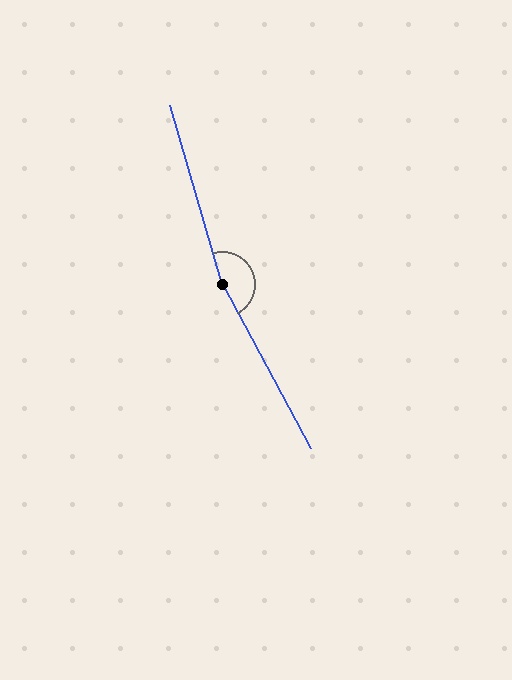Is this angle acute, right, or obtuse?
It is obtuse.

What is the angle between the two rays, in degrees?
Approximately 168 degrees.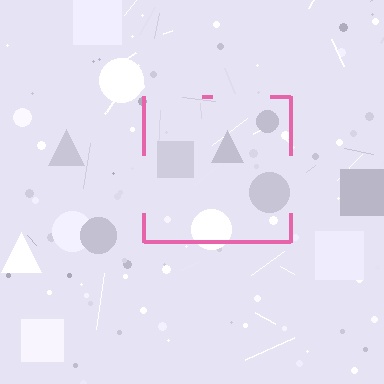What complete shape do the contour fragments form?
The contour fragments form a square.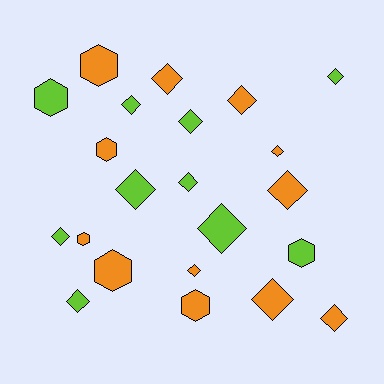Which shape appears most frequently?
Diamond, with 15 objects.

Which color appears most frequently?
Orange, with 12 objects.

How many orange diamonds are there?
There are 7 orange diamonds.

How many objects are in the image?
There are 22 objects.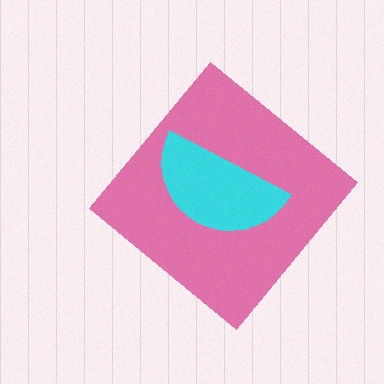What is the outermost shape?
The pink diamond.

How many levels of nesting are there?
2.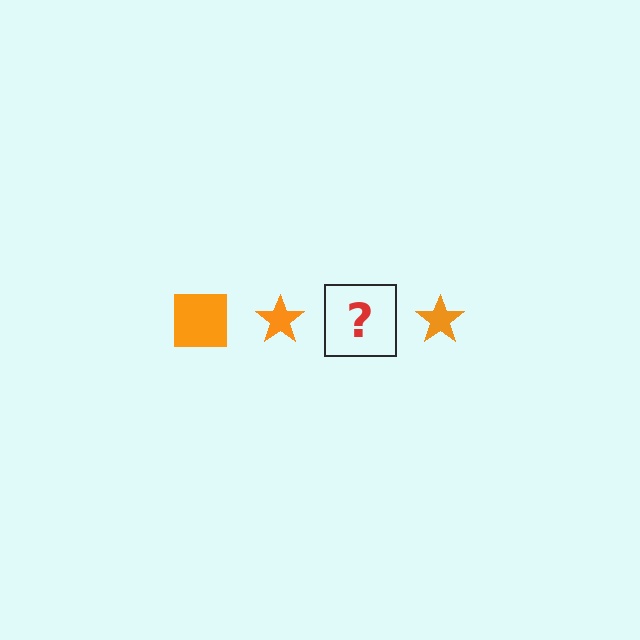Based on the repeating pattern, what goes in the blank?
The blank should be an orange square.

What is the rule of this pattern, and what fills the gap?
The rule is that the pattern cycles through square, star shapes in orange. The gap should be filled with an orange square.